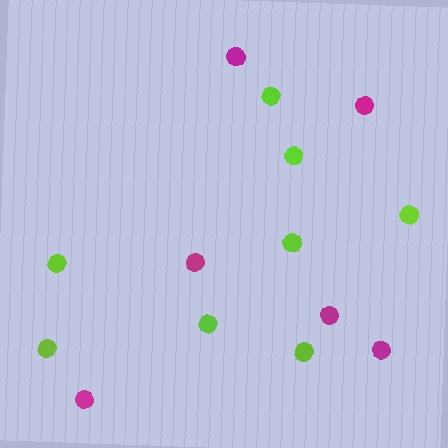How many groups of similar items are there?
There are 2 groups: one group of magenta circles (6) and one group of lime circles (8).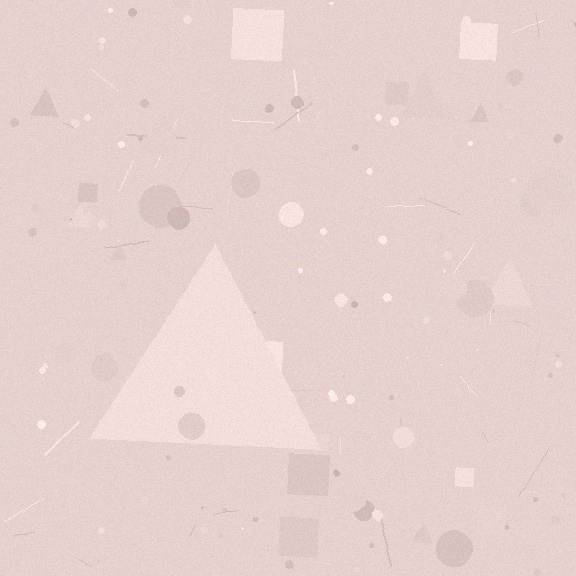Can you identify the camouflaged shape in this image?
The camouflaged shape is a triangle.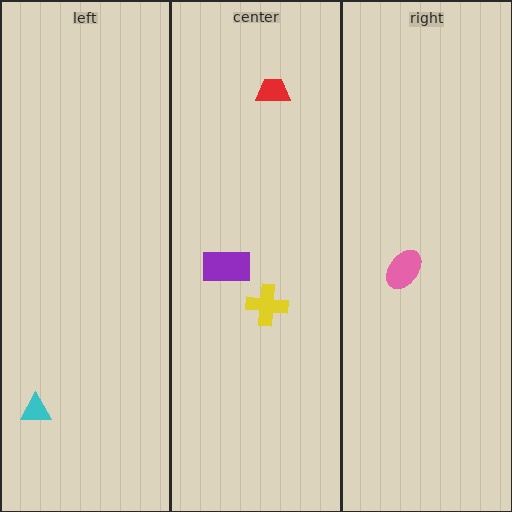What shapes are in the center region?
The purple rectangle, the yellow cross, the red trapezoid.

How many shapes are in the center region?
3.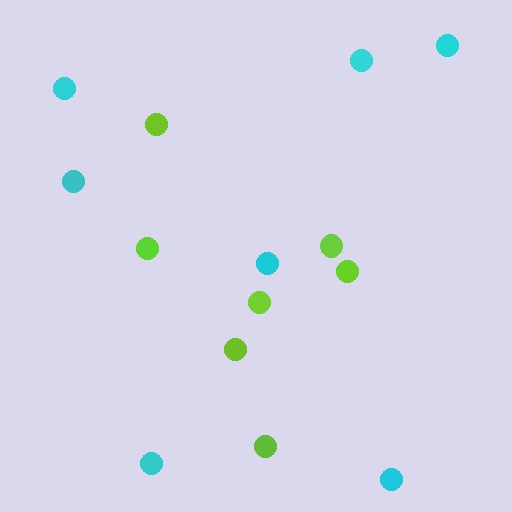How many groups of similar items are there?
There are 2 groups: one group of cyan circles (7) and one group of lime circles (7).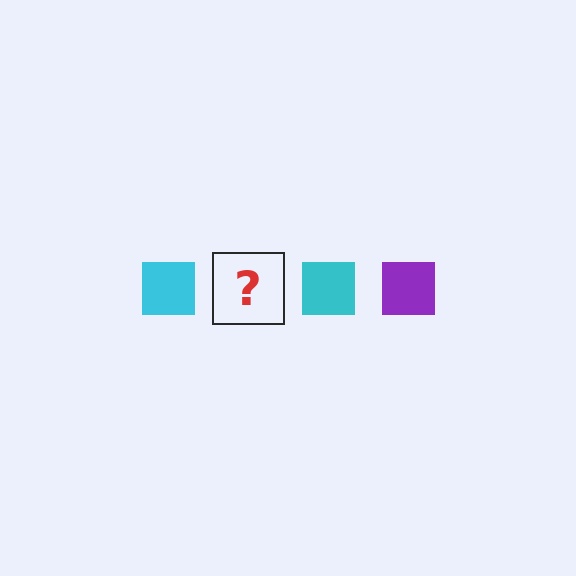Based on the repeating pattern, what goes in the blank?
The blank should be a purple square.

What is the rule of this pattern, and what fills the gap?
The rule is that the pattern cycles through cyan, purple squares. The gap should be filled with a purple square.